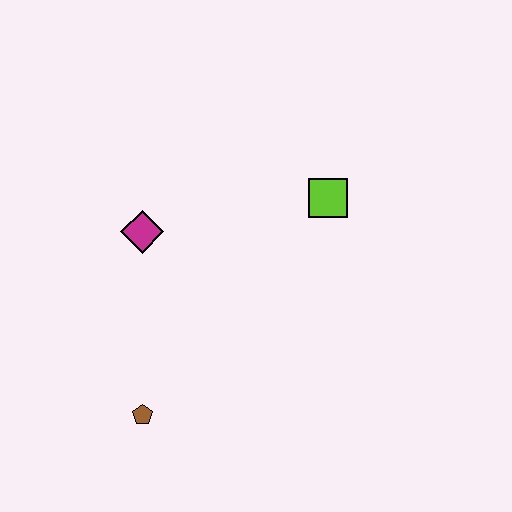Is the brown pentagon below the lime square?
Yes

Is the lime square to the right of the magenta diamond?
Yes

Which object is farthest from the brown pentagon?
The lime square is farthest from the brown pentagon.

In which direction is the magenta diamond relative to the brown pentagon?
The magenta diamond is above the brown pentagon.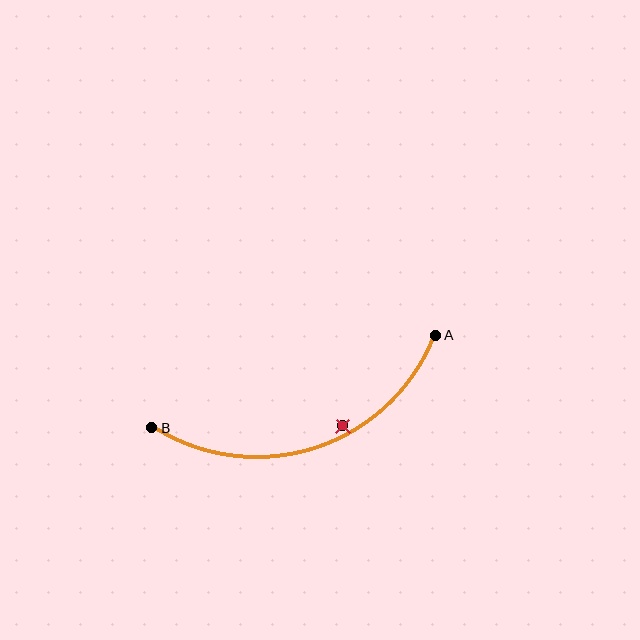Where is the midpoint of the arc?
The arc midpoint is the point on the curve farthest from the straight line joining A and B. It sits below that line.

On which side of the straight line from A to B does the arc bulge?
The arc bulges below the straight line connecting A and B.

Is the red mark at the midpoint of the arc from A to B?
No — the red mark does not lie on the arc at all. It sits slightly inside the curve.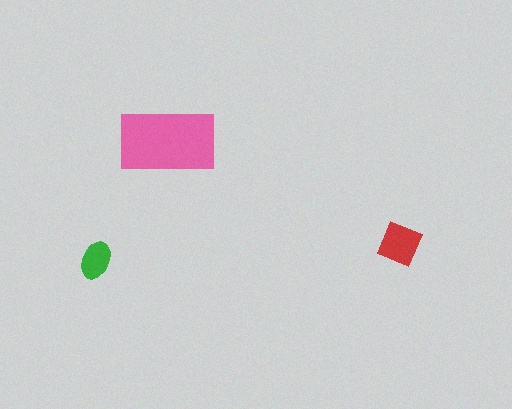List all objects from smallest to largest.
The green ellipse, the red diamond, the pink rectangle.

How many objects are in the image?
There are 3 objects in the image.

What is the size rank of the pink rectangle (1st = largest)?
1st.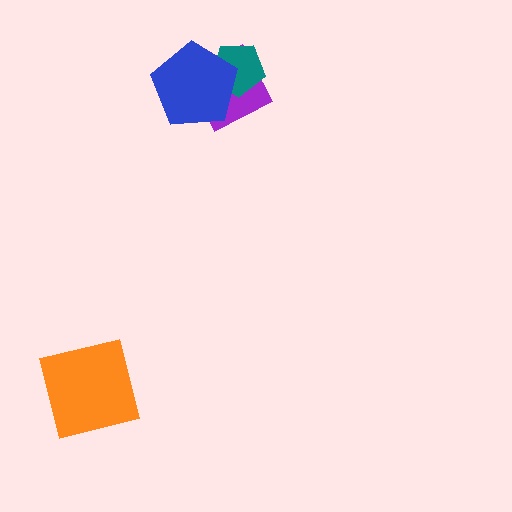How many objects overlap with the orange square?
0 objects overlap with the orange square.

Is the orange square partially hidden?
No, no other shape covers it.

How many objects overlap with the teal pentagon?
2 objects overlap with the teal pentagon.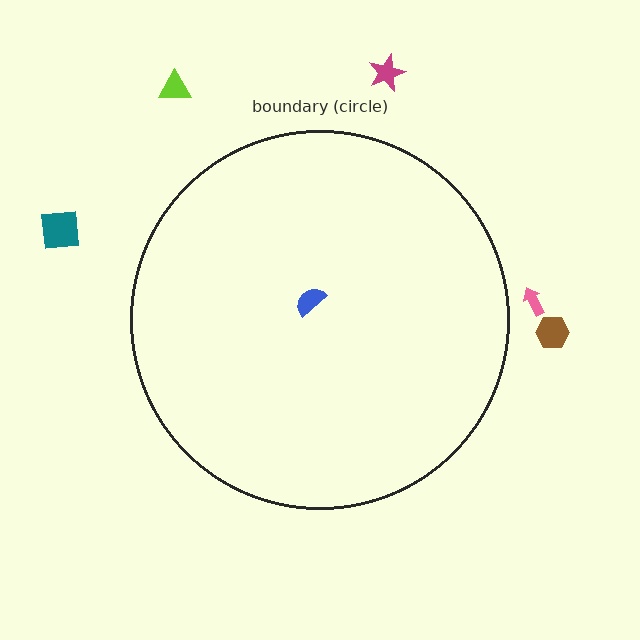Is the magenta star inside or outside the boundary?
Outside.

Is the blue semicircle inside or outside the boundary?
Inside.